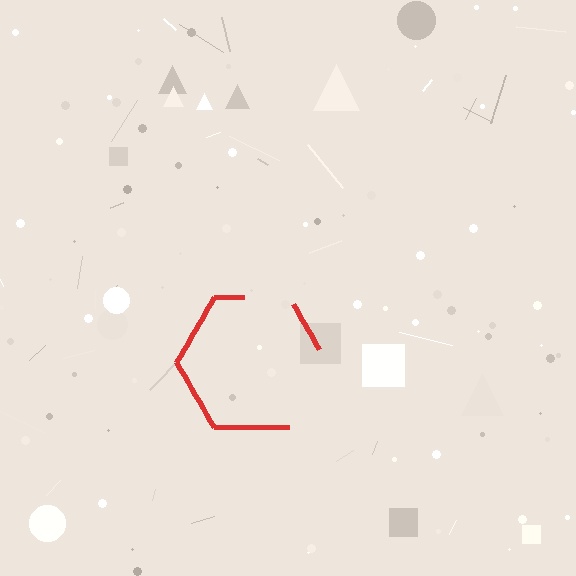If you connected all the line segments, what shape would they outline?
They would outline a hexagon.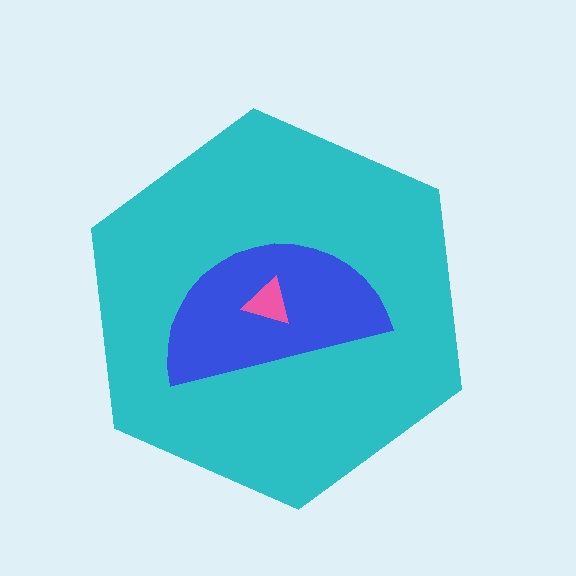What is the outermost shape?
The cyan hexagon.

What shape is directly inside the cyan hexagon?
The blue semicircle.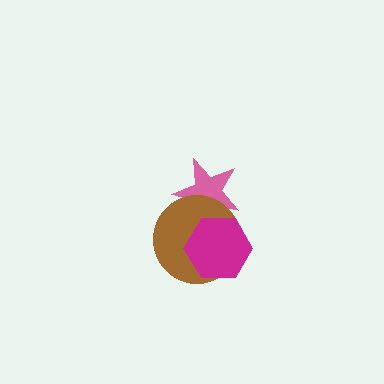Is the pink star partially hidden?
Yes, it is partially covered by another shape.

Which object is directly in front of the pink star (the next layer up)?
The brown circle is directly in front of the pink star.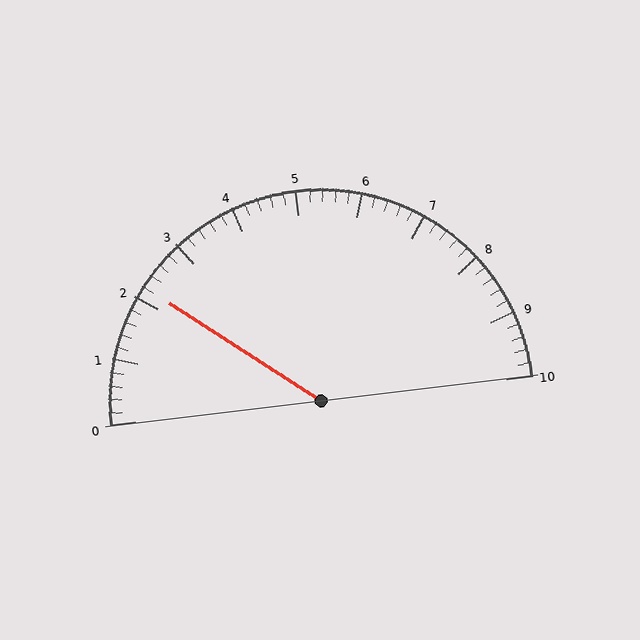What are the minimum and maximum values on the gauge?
The gauge ranges from 0 to 10.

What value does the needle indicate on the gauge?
The needle indicates approximately 2.2.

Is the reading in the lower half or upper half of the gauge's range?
The reading is in the lower half of the range (0 to 10).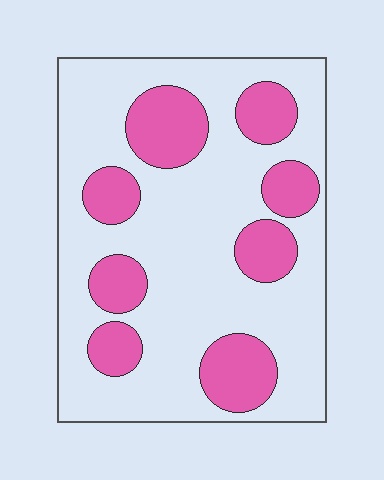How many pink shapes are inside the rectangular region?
8.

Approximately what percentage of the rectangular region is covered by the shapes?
Approximately 30%.